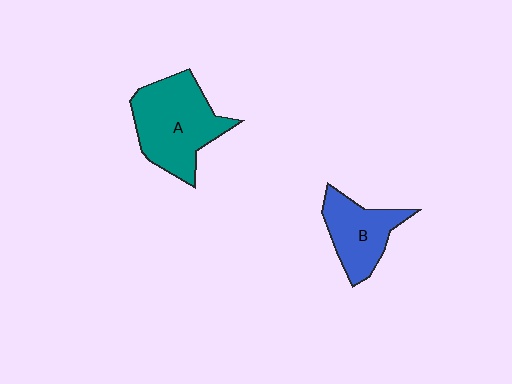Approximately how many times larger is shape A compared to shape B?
Approximately 1.5 times.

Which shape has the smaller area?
Shape B (blue).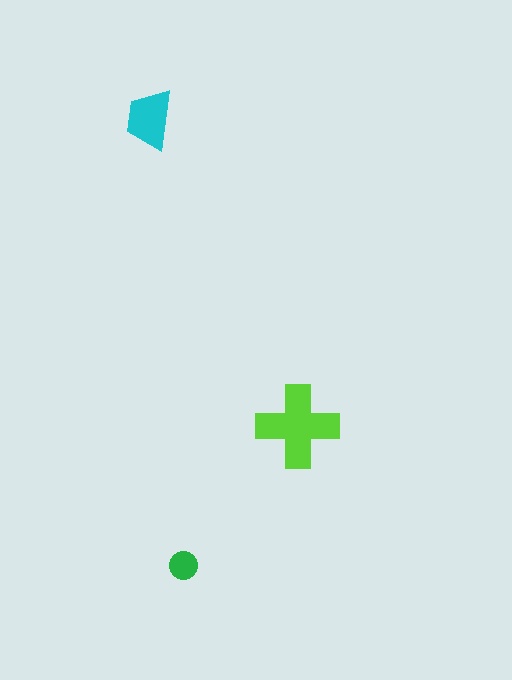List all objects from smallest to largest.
The green circle, the cyan trapezoid, the lime cross.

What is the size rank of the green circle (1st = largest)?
3rd.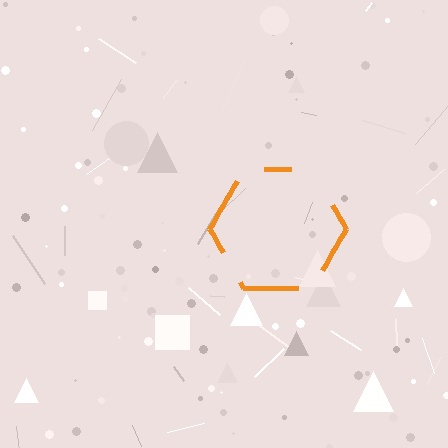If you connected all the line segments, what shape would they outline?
They would outline a hexagon.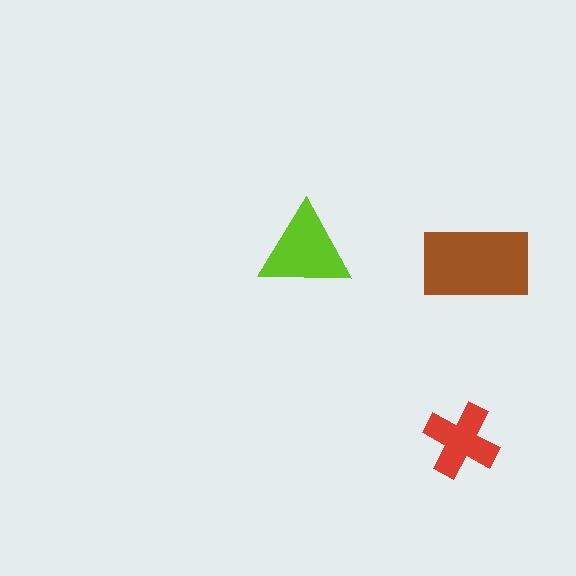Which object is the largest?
The brown rectangle.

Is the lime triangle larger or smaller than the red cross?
Larger.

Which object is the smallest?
The red cross.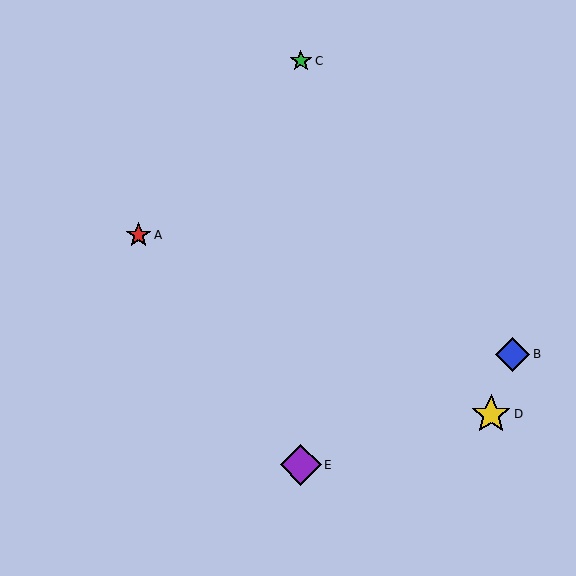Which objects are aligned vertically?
Objects C, E are aligned vertically.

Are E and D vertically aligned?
No, E is at x≈301 and D is at x≈491.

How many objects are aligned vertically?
2 objects (C, E) are aligned vertically.